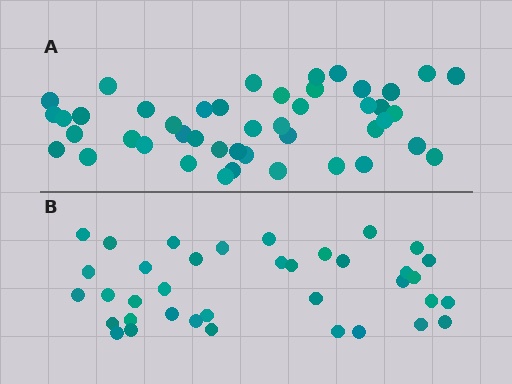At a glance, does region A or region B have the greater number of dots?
Region A (the top region) has more dots.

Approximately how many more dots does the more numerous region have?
Region A has roughly 8 or so more dots than region B.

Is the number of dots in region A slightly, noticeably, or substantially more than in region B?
Region A has only slightly more — the two regions are fairly close. The ratio is roughly 1.2 to 1.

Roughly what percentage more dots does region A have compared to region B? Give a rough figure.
About 20% more.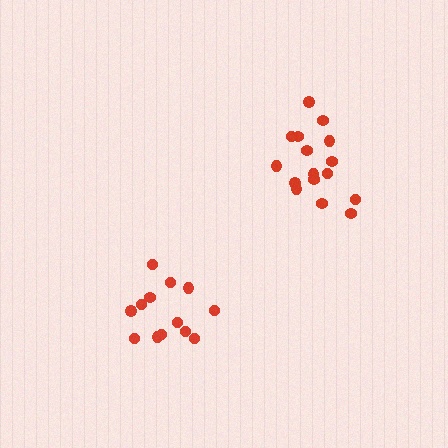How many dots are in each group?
Group 1: 13 dots, Group 2: 16 dots (29 total).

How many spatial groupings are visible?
There are 2 spatial groupings.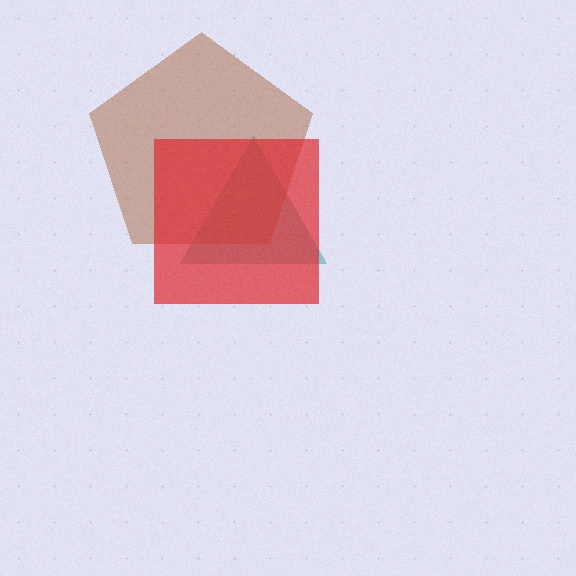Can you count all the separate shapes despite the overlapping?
Yes, there are 3 separate shapes.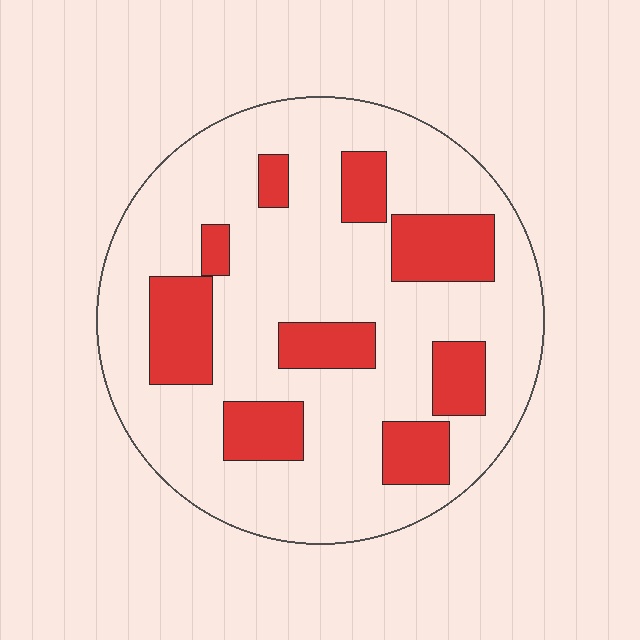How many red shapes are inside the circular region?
9.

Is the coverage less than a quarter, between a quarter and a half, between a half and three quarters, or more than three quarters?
Less than a quarter.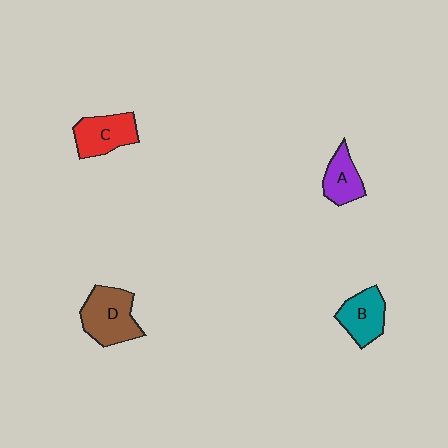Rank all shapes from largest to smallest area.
From largest to smallest: D (brown), C (red), B (teal), A (purple).